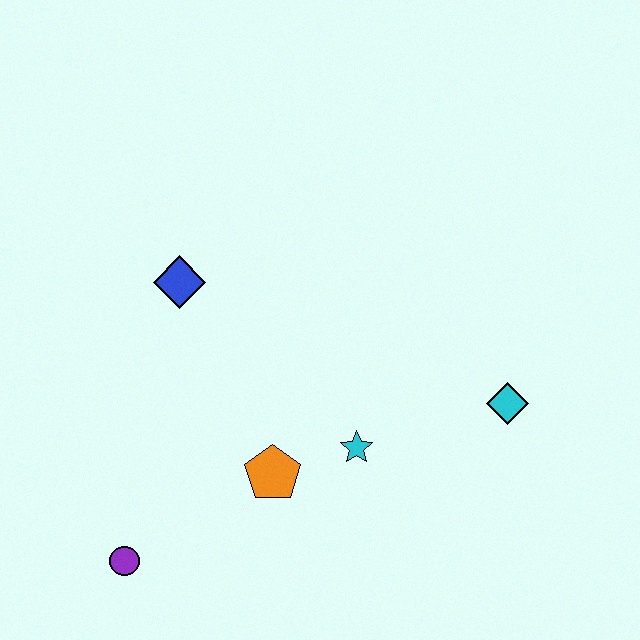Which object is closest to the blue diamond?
The orange pentagon is closest to the blue diamond.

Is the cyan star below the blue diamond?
Yes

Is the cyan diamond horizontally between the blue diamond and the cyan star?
No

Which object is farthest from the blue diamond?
The cyan diamond is farthest from the blue diamond.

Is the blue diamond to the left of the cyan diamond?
Yes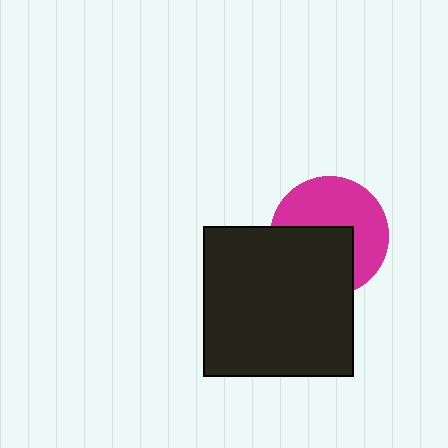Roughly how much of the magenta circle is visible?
About half of it is visible (roughly 55%).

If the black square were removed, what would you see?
You would see the complete magenta circle.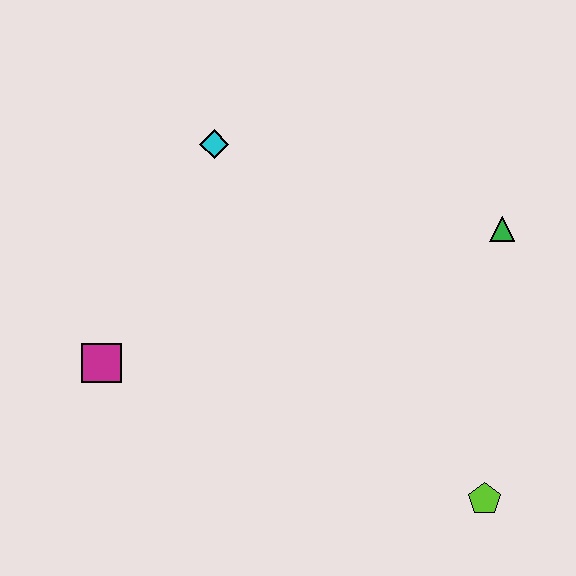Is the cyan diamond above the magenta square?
Yes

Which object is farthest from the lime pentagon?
The cyan diamond is farthest from the lime pentagon.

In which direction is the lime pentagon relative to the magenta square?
The lime pentagon is to the right of the magenta square.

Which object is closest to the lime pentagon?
The green triangle is closest to the lime pentagon.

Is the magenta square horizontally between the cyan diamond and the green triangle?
No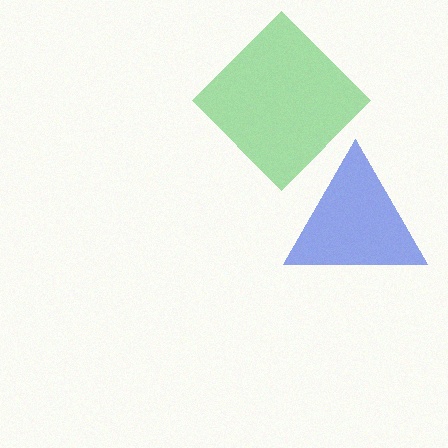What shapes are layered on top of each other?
The layered shapes are: a green diamond, a blue triangle.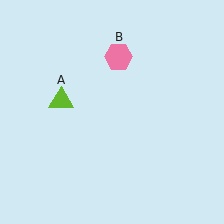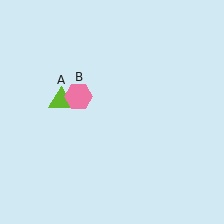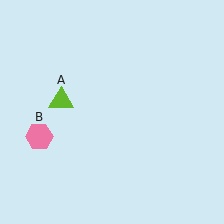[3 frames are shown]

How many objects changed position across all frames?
1 object changed position: pink hexagon (object B).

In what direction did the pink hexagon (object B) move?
The pink hexagon (object B) moved down and to the left.